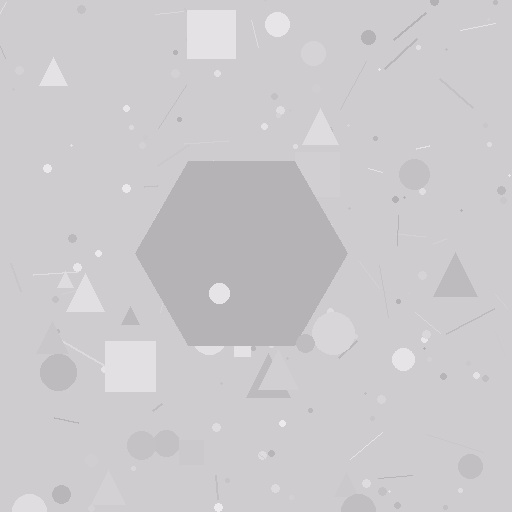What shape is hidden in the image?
A hexagon is hidden in the image.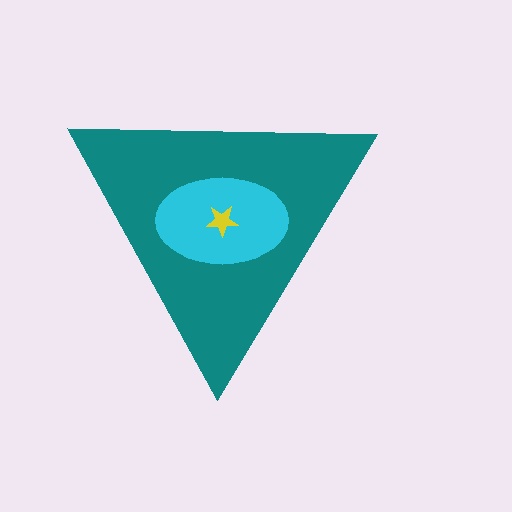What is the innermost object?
The yellow star.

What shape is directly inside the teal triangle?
The cyan ellipse.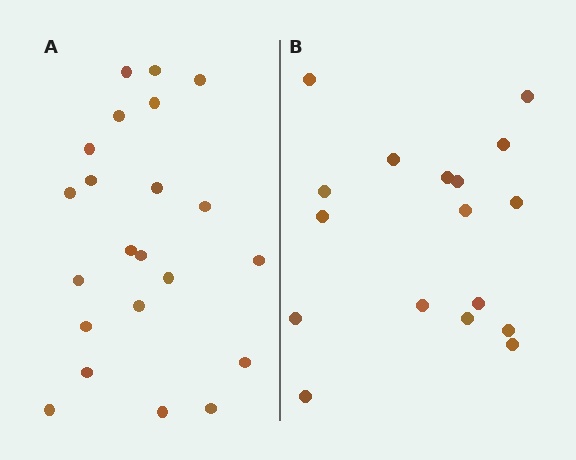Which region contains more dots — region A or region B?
Region A (the left region) has more dots.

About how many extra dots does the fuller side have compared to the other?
Region A has about 5 more dots than region B.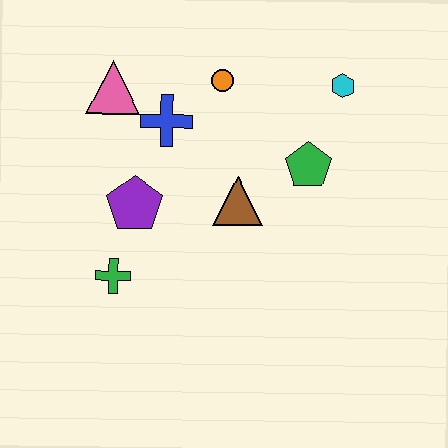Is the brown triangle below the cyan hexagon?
Yes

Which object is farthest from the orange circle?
The green cross is farthest from the orange circle.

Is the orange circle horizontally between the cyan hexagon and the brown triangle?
No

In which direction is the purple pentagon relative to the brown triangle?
The purple pentagon is to the left of the brown triangle.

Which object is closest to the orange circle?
The blue cross is closest to the orange circle.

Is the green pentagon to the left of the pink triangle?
No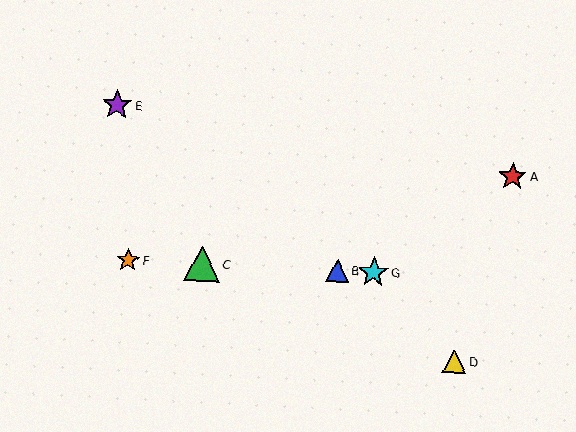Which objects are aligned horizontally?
Objects B, C, F, G are aligned horizontally.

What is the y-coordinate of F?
Object F is at y≈260.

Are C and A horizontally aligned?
No, C is at y≈264 and A is at y≈177.